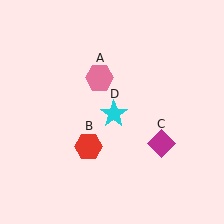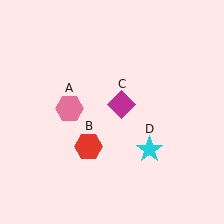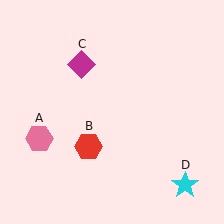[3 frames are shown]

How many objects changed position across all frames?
3 objects changed position: pink hexagon (object A), magenta diamond (object C), cyan star (object D).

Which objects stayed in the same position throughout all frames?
Red hexagon (object B) remained stationary.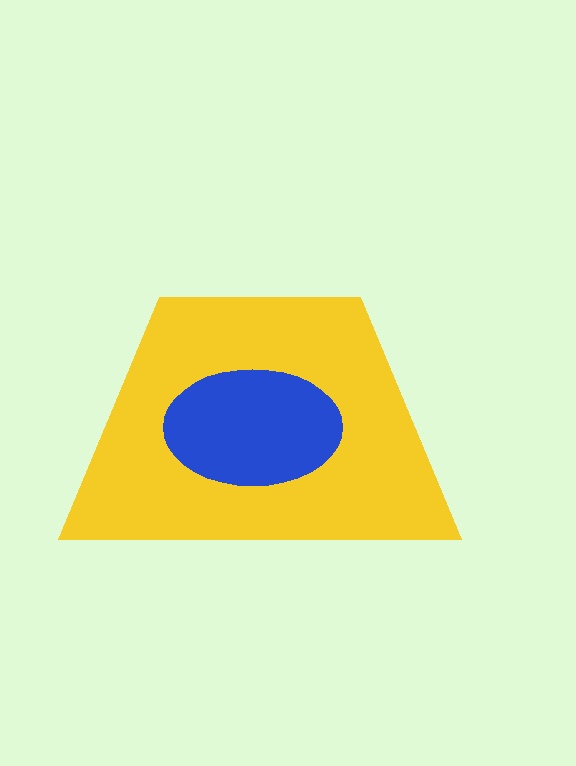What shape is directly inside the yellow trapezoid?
The blue ellipse.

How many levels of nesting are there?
2.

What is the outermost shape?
The yellow trapezoid.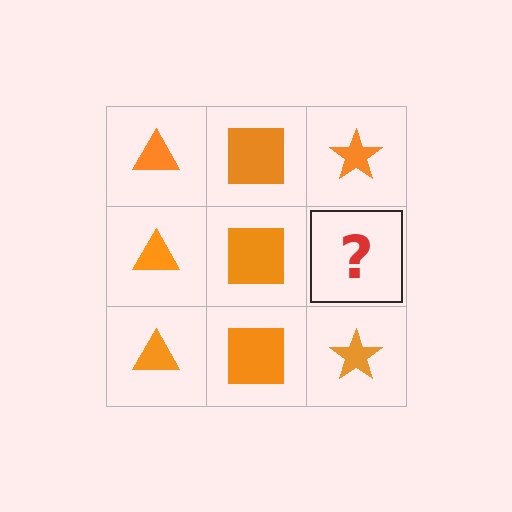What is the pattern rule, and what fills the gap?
The rule is that each column has a consistent shape. The gap should be filled with an orange star.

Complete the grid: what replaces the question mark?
The question mark should be replaced with an orange star.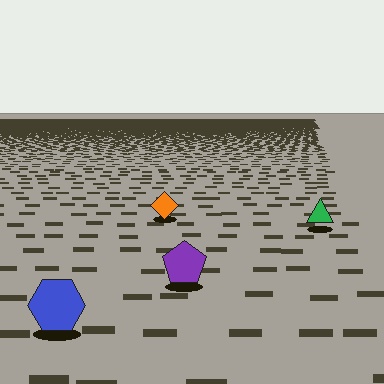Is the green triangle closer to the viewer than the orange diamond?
Yes. The green triangle is closer — you can tell from the texture gradient: the ground texture is coarser near it.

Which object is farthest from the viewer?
The orange diamond is farthest from the viewer. It appears smaller and the ground texture around it is denser.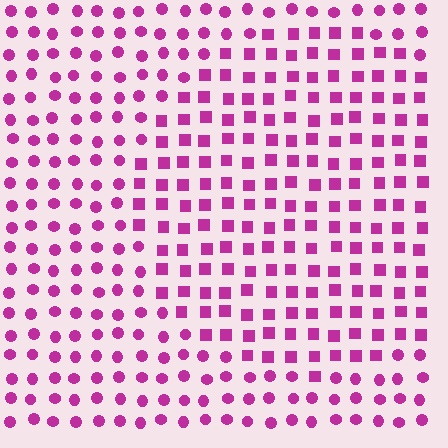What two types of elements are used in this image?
The image uses squares inside the circle region and circles outside it.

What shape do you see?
I see a circle.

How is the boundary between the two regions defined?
The boundary is defined by a change in element shape: squares inside vs. circles outside. All elements share the same color and spacing.